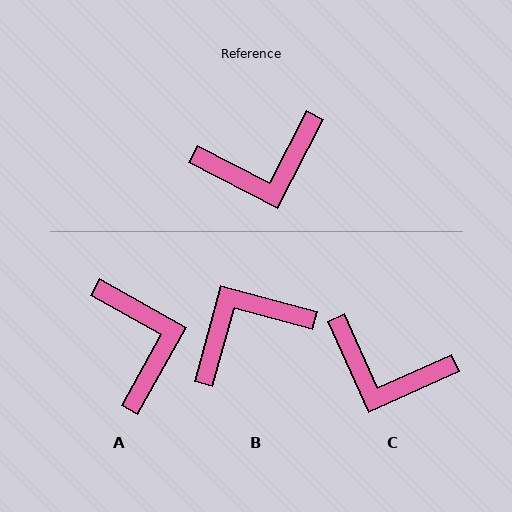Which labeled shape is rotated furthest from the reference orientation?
B, about 168 degrees away.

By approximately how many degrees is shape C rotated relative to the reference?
Approximately 38 degrees clockwise.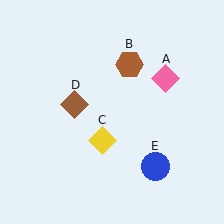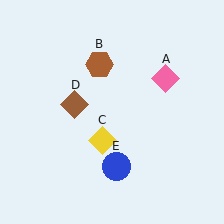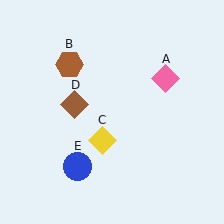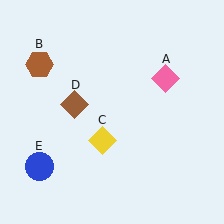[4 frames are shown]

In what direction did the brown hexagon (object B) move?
The brown hexagon (object B) moved left.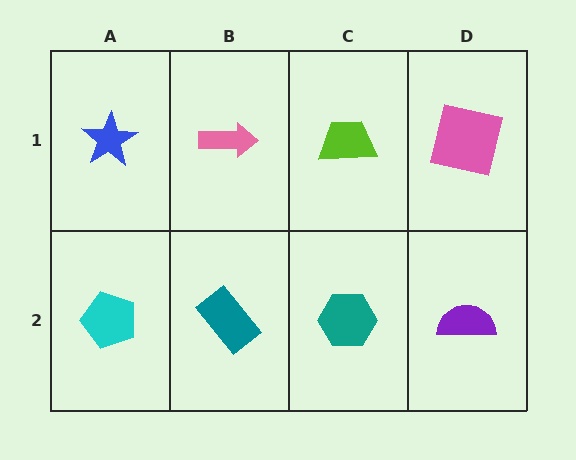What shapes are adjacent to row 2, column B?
A pink arrow (row 1, column B), a cyan pentagon (row 2, column A), a teal hexagon (row 2, column C).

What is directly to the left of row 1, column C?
A pink arrow.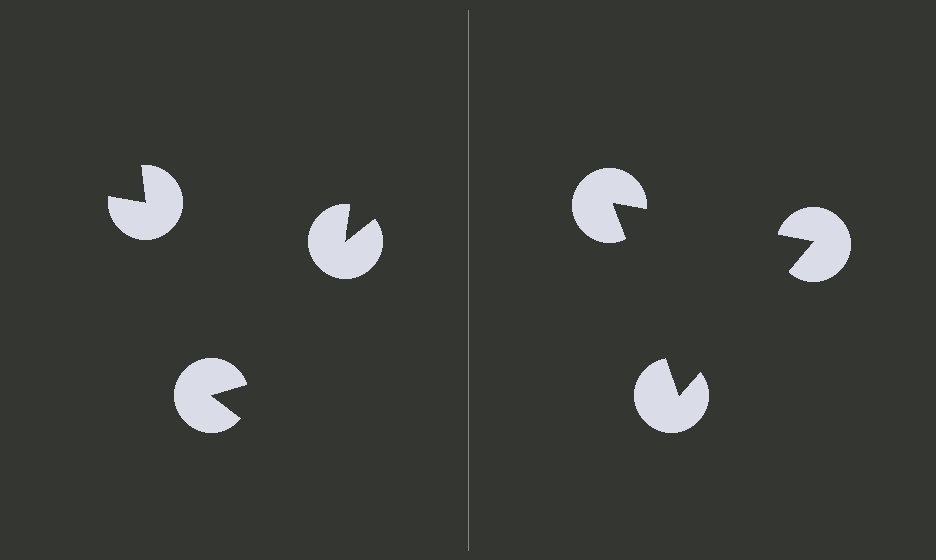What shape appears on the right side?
An illusory triangle.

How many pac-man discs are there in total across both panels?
6 — 3 on each side.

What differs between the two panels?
The pac-man discs are positioned identically on both sides; only the wedge orientations differ. On the right they align to a triangle; on the left they are misaligned.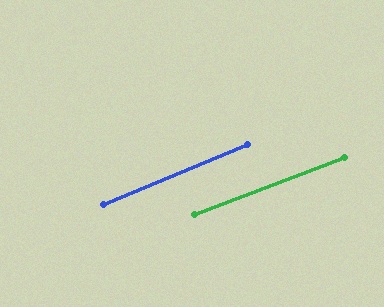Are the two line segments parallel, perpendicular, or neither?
Parallel — their directions differ by only 1.9°.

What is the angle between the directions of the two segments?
Approximately 2 degrees.